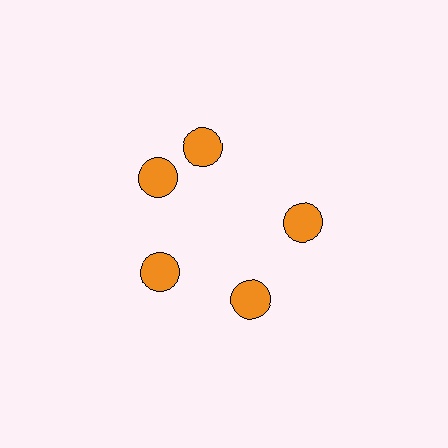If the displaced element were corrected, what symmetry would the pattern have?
It would have 5-fold rotational symmetry — the pattern would map onto itself every 72 degrees.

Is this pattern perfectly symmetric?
No. The 5 orange circles are arranged in a ring, but one element near the 1 o'clock position is rotated out of alignment along the ring, breaking the 5-fold rotational symmetry.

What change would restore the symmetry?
The symmetry would be restored by rotating it back into even spacing with its neighbors so that all 5 circles sit at equal angles and equal distance from the center.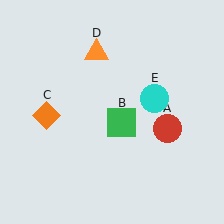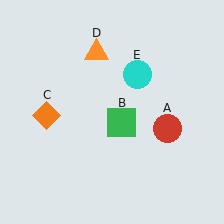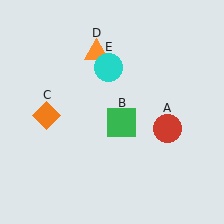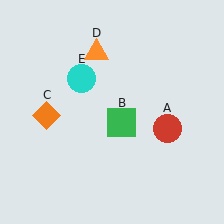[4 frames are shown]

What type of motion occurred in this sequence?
The cyan circle (object E) rotated counterclockwise around the center of the scene.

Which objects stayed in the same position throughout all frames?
Red circle (object A) and green square (object B) and orange diamond (object C) and orange triangle (object D) remained stationary.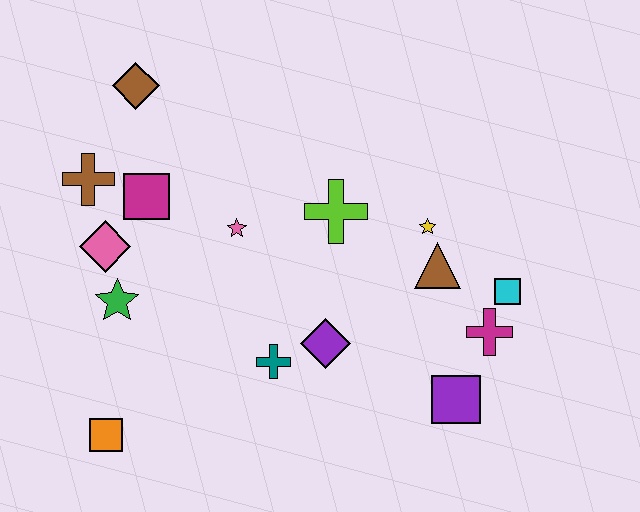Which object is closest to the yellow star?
The brown triangle is closest to the yellow star.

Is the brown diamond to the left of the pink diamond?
No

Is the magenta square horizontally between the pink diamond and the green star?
No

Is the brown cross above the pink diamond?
Yes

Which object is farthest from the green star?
The cyan square is farthest from the green star.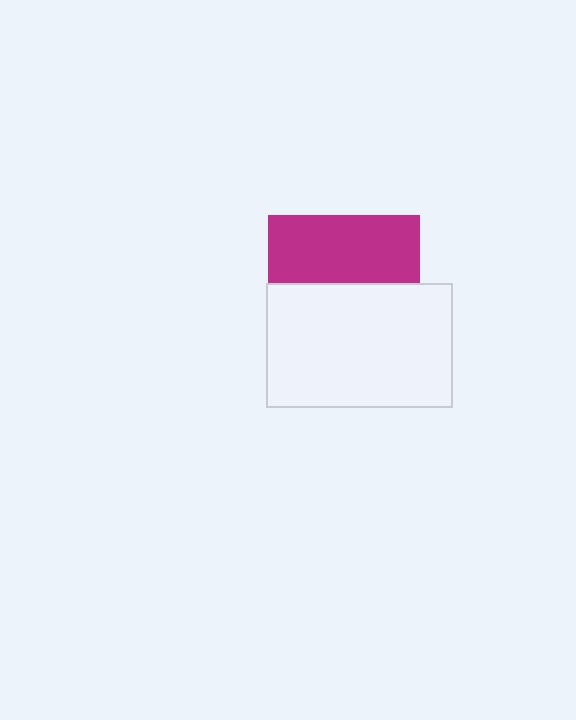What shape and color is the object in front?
The object in front is a white rectangle.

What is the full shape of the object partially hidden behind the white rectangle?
The partially hidden object is a magenta square.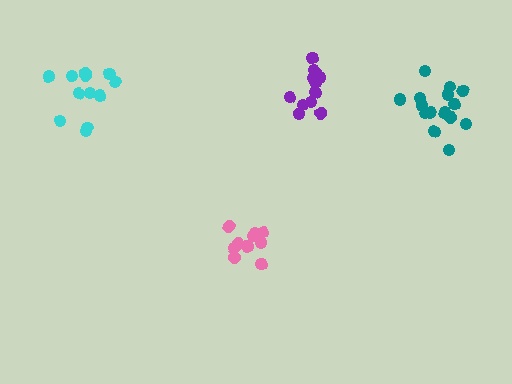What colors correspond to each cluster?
The clusters are colored: teal, cyan, pink, purple.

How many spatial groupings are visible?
There are 4 spatial groupings.